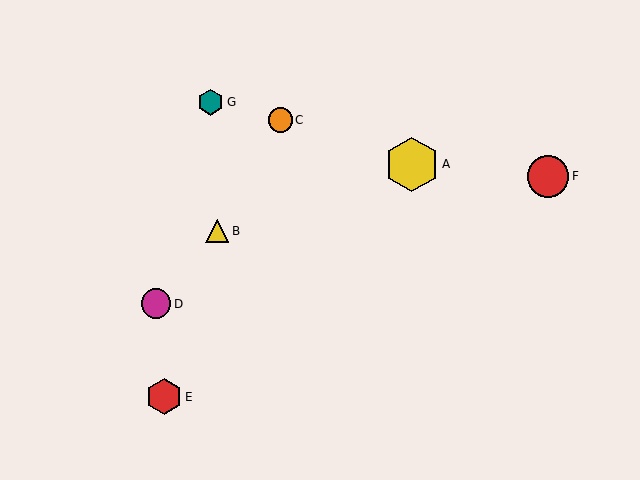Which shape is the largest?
The yellow hexagon (labeled A) is the largest.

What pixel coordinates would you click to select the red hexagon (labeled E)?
Click at (164, 397) to select the red hexagon E.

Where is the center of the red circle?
The center of the red circle is at (548, 176).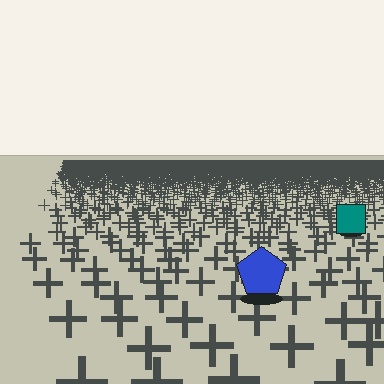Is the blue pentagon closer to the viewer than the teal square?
Yes. The blue pentagon is closer — you can tell from the texture gradient: the ground texture is coarser near it.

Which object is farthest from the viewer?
The teal square is farthest from the viewer. It appears smaller and the ground texture around it is denser.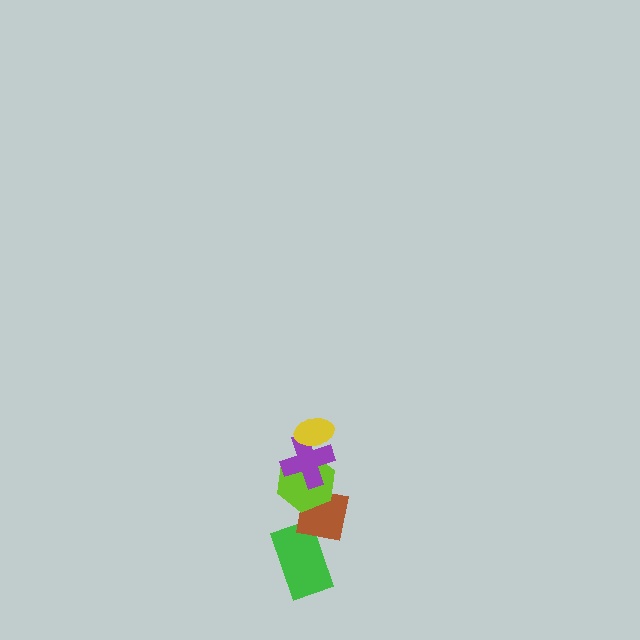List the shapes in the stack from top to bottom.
From top to bottom: the yellow ellipse, the purple cross, the lime hexagon, the brown square, the green rectangle.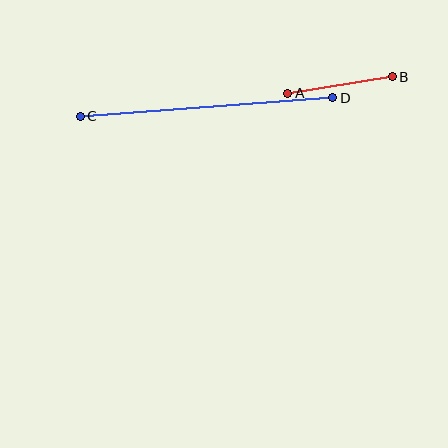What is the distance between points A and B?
The distance is approximately 106 pixels.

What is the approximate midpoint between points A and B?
The midpoint is at approximately (340, 85) pixels.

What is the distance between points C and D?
The distance is approximately 253 pixels.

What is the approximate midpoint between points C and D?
The midpoint is at approximately (206, 107) pixels.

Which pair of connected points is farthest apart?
Points C and D are farthest apart.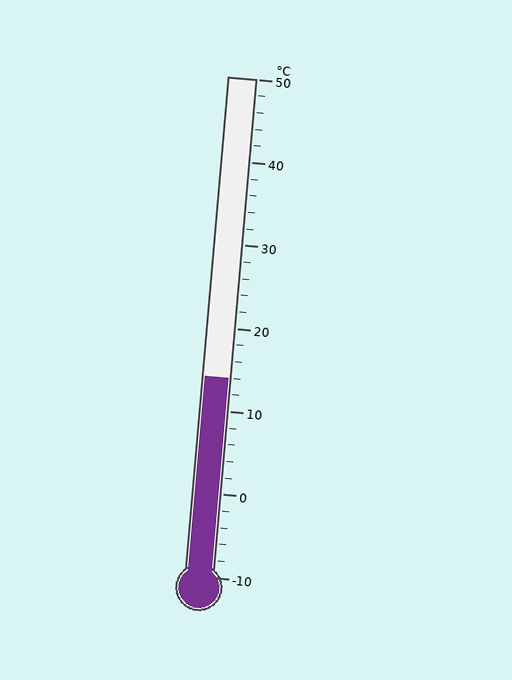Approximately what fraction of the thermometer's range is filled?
The thermometer is filled to approximately 40% of its range.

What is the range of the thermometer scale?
The thermometer scale ranges from -10°C to 50°C.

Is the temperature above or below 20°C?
The temperature is below 20°C.